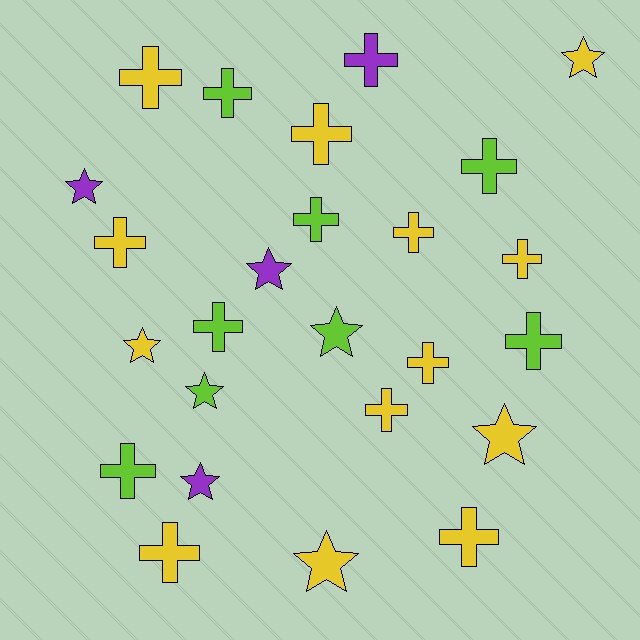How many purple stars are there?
There are 3 purple stars.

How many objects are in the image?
There are 25 objects.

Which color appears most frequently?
Yellow, with 13 objects.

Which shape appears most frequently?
Cross, with 16 objects.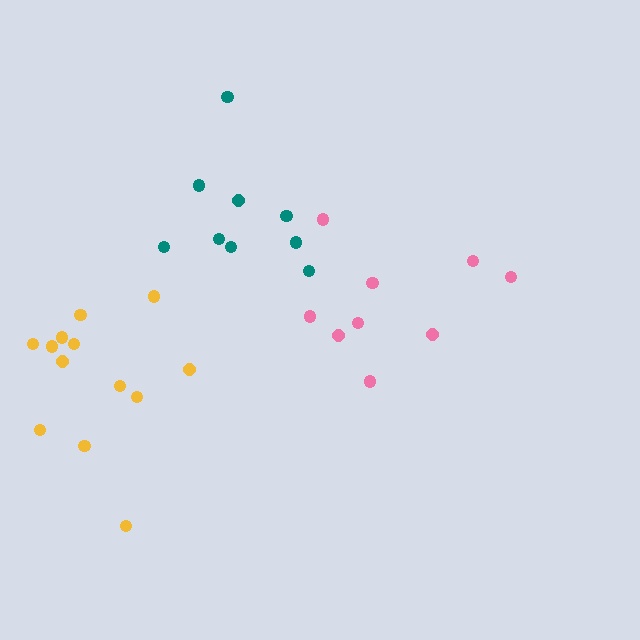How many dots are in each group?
Group 1: 9 dots, Group 2: 13 dots, Group 3: 9 dots (31 total).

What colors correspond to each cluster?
The clusters are colored: pink, yellow, teal.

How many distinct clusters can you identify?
There are 3 distinct clusters.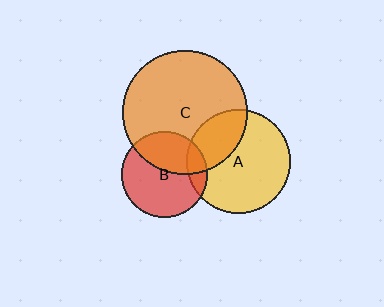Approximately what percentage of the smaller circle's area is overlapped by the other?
Approximately 30%.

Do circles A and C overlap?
Yes.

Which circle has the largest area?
Circle C (orange).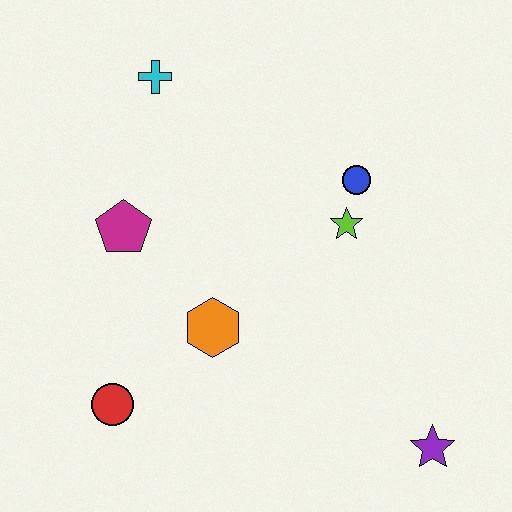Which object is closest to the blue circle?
The lime star is closest to the blue circle.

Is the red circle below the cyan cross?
Yes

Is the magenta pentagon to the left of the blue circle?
Yes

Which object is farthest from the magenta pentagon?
The purple star is farthest from the magenta pentagon.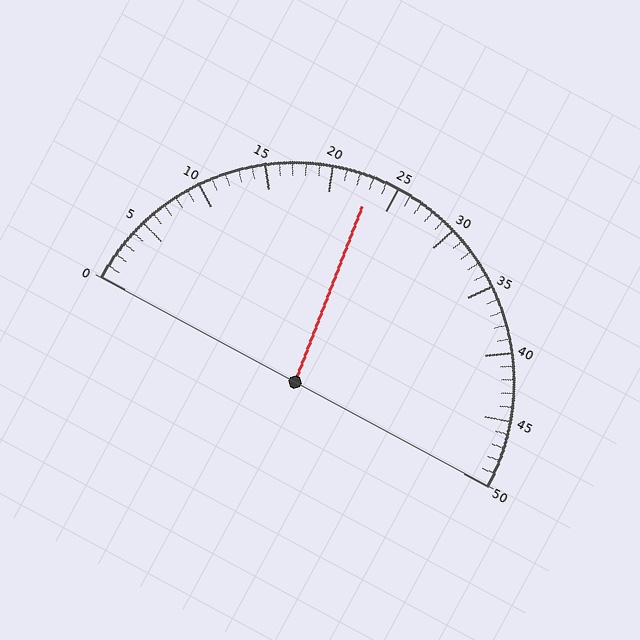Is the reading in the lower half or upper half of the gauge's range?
The reading is in the lower half of the range (0 to 50).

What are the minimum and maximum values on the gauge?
The gauge ranges from 0 to 50.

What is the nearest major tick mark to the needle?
The nearest major tick mark is 25.